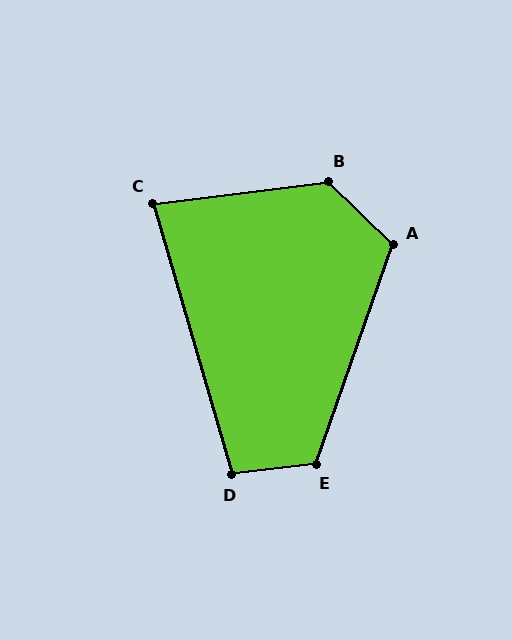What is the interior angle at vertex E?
Approximately 116 degrees (obtuse).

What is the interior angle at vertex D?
Approximately 99 degrees (obtuse).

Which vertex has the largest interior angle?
B, at approximately 129 degrees.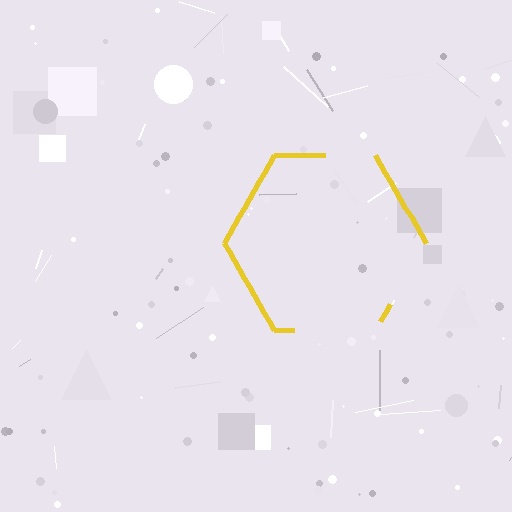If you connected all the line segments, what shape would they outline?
They would outline a hexagon.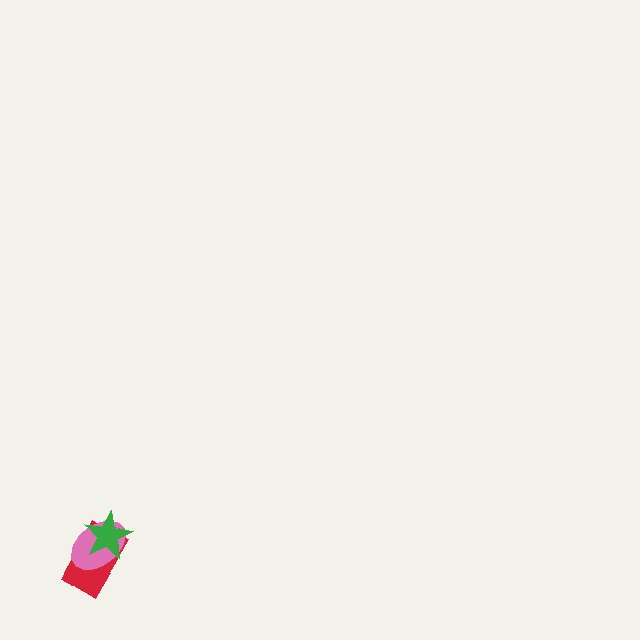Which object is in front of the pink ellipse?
The green star is in front of the pink ellipse.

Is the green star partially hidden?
No, no other shape covers it.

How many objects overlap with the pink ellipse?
2 objects overlap with the pink ellipse.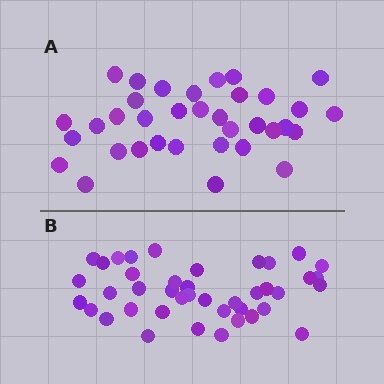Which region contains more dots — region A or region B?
Region B (the bottom region) has more dots.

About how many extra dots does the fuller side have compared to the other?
Region B has about 6 more dots than region A.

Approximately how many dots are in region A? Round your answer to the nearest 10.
About 40 dots. (The exact count is 35, which rounds to 40.)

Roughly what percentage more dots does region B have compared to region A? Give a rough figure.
About 15% more.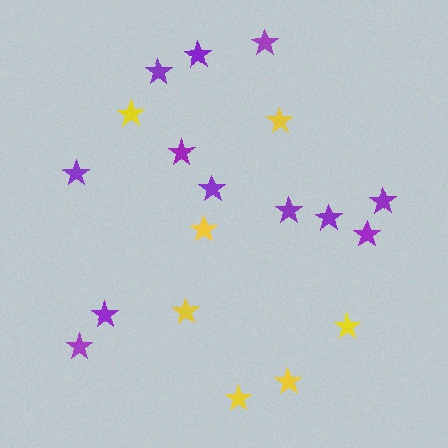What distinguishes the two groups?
There are 2 groups: one group of purple stars (12) and one group of yellow stars (7).